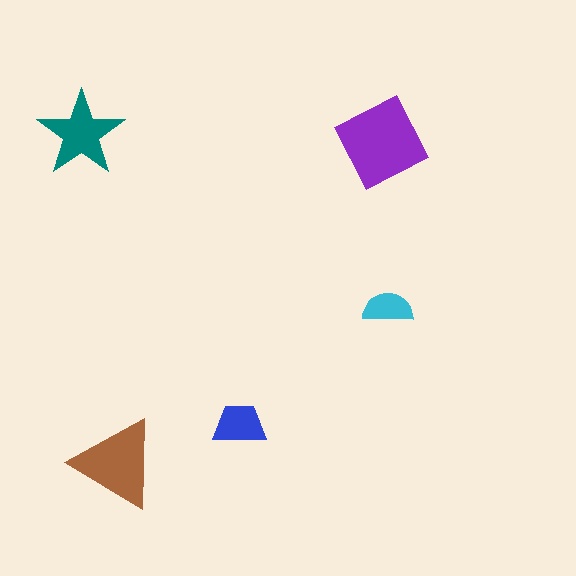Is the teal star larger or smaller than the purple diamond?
Smaller.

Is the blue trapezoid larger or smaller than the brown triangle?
Smaller.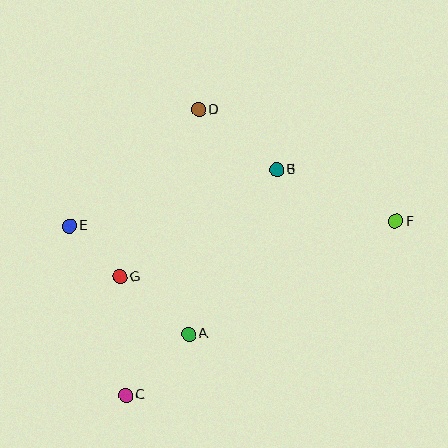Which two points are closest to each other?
Points E and G are closest to each other.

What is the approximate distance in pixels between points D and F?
The distance between D and F is approximately 226 pixels.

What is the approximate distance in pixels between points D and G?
The distance between D and G is approximately 184 pixels.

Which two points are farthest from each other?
Points E and F are farthest from each other.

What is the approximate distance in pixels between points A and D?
The distance between A and D is approximately 224 pixels.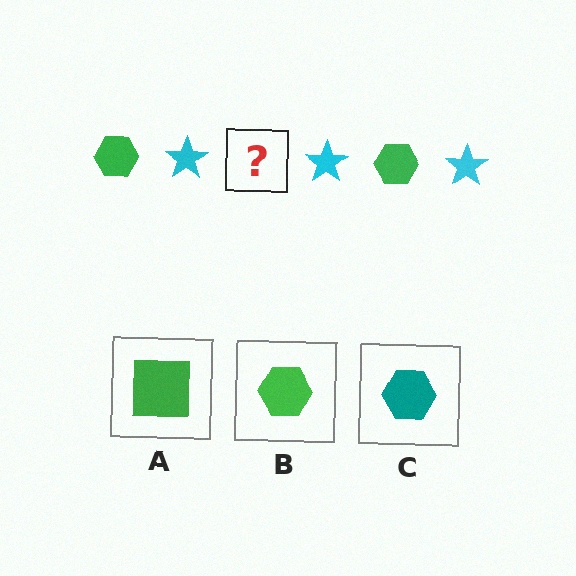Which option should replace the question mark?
Option B.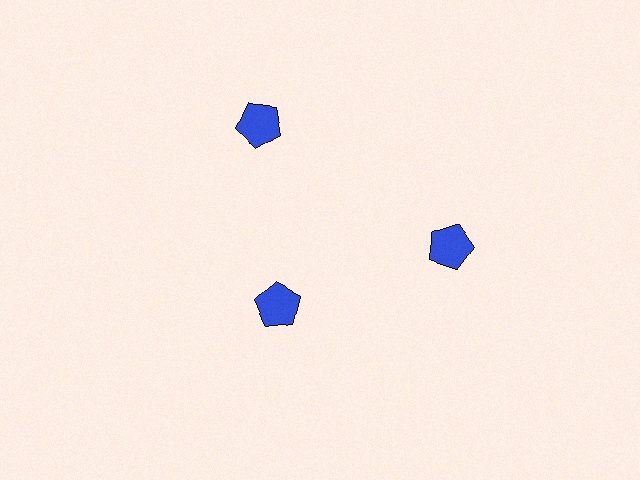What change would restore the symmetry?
The symmetry would be restored by moving it outward, back onto the ring so that all 3 pentagons sit at equal angles and equal distance from the center.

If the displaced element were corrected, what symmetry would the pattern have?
It would have 3-fold rotational symmetry — the pattern would map onto itself every 120 degrees.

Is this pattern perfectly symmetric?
No. The 3 blue pentagons are arranged in a ring, but one element near the 7 o'clock position is pulled inward toward the center, breaking the 3-fold rotational symmetry.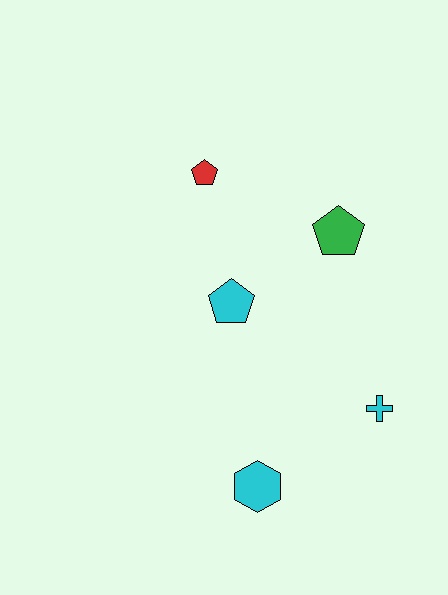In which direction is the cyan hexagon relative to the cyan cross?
The cyan hexagon is to the left of the cyan cross.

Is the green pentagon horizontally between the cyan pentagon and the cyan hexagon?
No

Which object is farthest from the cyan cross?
The red pentagon is farthest from the cyan cross.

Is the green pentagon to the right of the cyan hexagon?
Yes